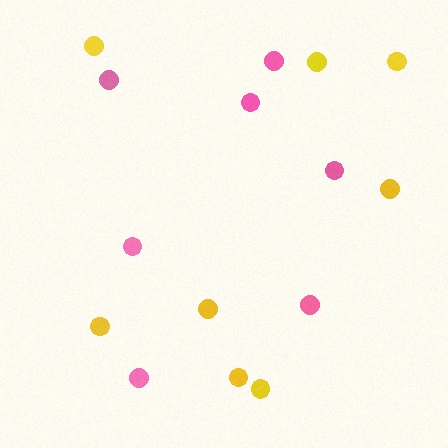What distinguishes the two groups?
There are 2 groups: one group of yellow circles (8) and one group of pink circles (7).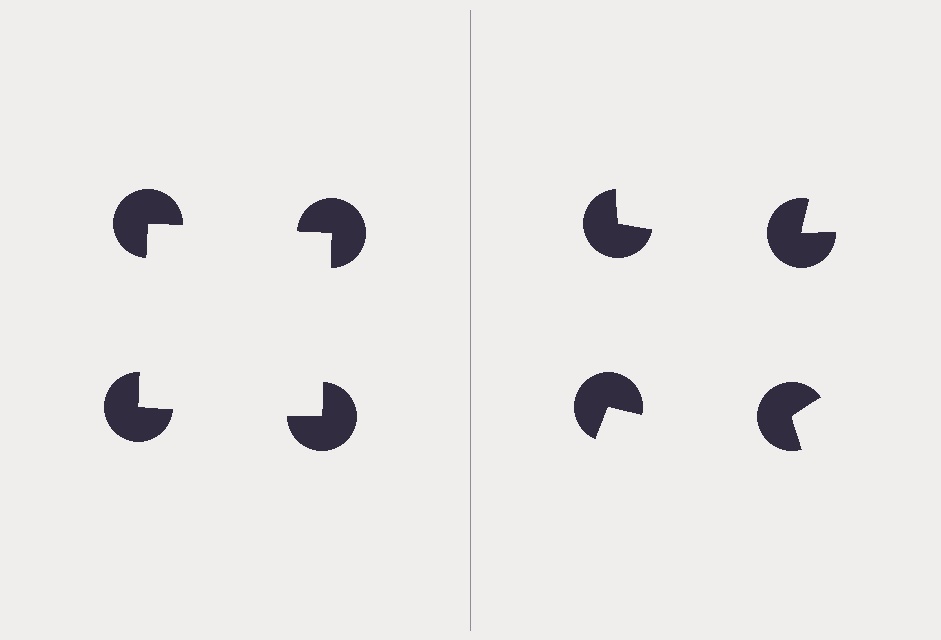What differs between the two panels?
The pac-man discs are positioned identically on both sides; only the wedge orientations differ. On the left they align to a square; on the right they are misaligned.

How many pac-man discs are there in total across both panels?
8 — 4 on each side.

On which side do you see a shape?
An illusory square appears on the left side. On the right side the wedge cuts are rotated, so no coherent shape forms.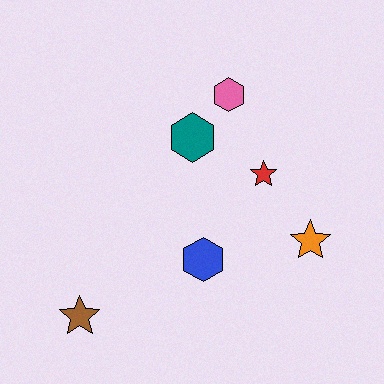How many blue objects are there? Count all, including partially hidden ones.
There is 1 blue object.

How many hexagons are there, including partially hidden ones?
There are 3 hexagons.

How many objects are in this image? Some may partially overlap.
There are 6 objects.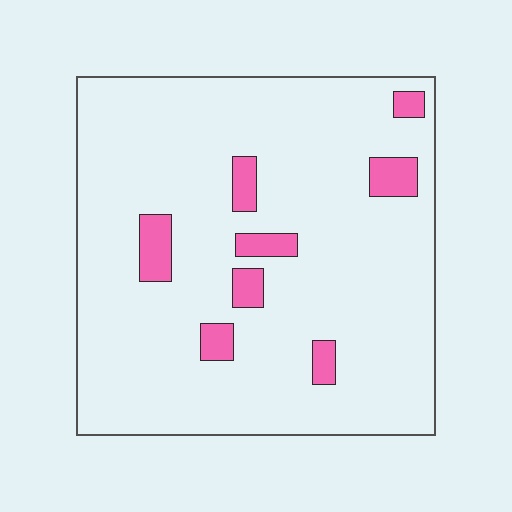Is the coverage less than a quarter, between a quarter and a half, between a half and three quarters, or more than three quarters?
Less than a quarter.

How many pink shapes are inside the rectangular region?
8.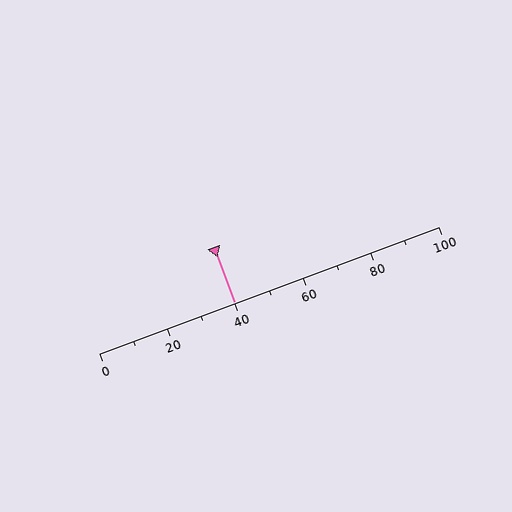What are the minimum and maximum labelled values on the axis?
The axis runs from 0 to 100.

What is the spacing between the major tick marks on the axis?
The major ticks are spaced 20 apart.